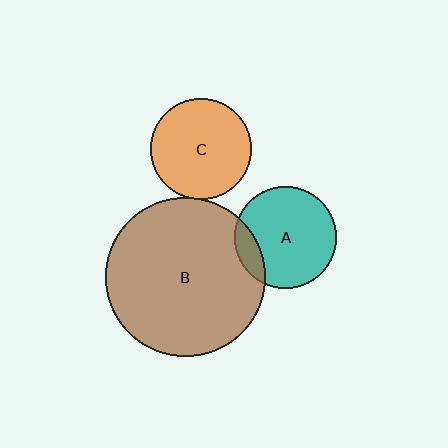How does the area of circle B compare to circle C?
Approximately 2.5 times.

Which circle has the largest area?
Circle B (brown).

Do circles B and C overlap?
Yes.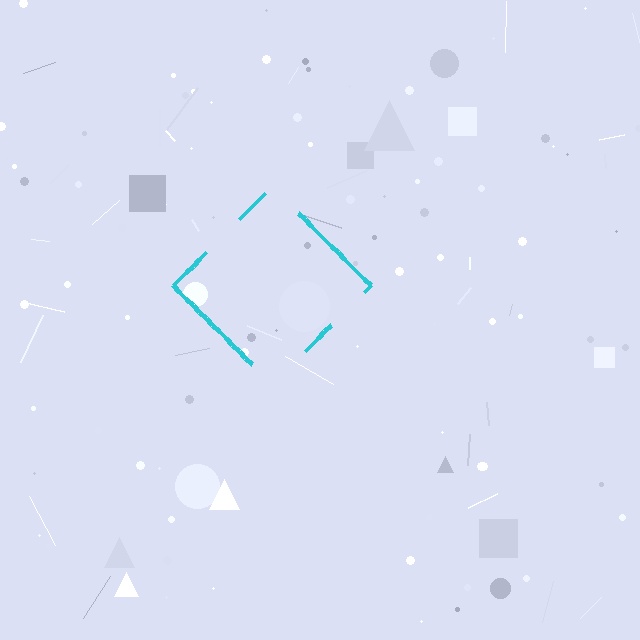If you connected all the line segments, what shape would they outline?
They would outline a diamond.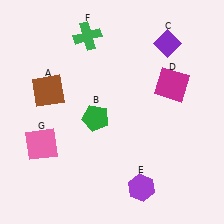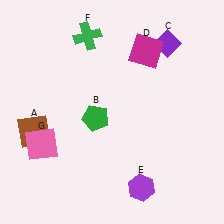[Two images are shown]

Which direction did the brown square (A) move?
The brown square (A) moved down.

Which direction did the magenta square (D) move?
The magenta square (D) moved up.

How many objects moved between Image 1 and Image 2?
2 objects moved between the two images.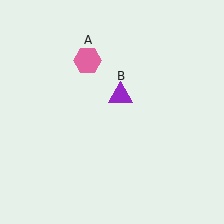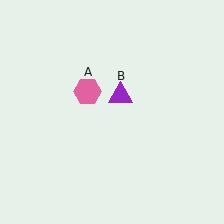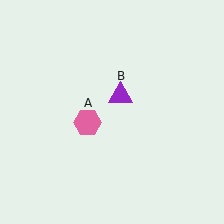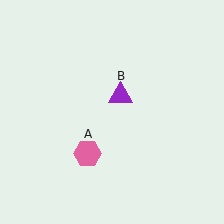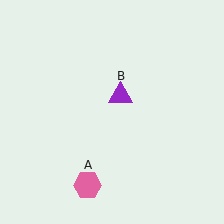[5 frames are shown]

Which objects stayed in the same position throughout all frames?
Purple triangle (object B) remained stationary.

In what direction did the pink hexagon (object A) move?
The pink hexagon (object A) moved down.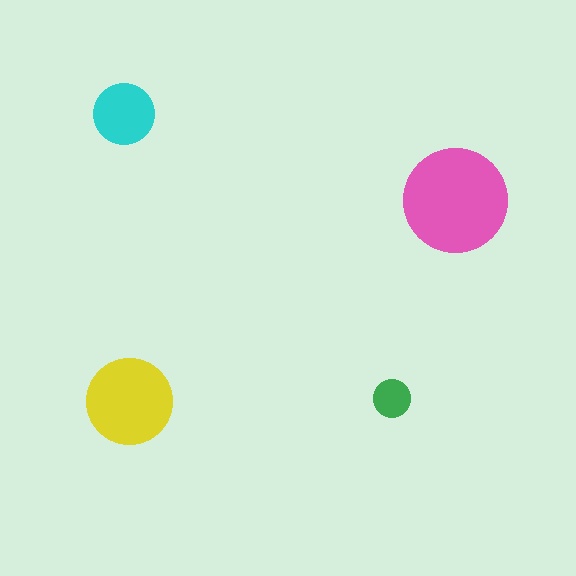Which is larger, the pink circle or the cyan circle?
The pink one.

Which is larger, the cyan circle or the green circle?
The cyan one.